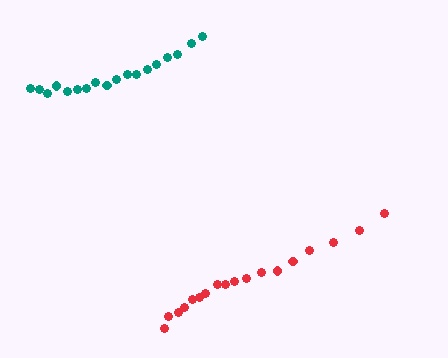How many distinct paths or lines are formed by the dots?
There are 2 distinct paths.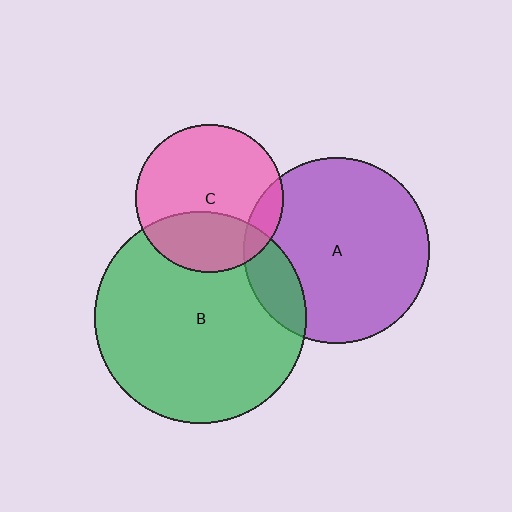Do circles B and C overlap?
Yes.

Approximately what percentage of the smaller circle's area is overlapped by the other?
Approximately 30%.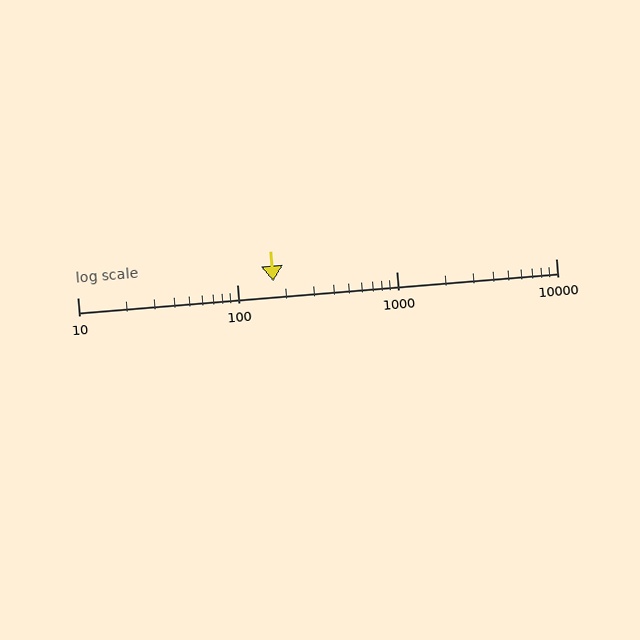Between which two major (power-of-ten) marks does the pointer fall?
The pointer is between 100 and 1000.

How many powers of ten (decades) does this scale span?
The scale spans 3 decades, from 10 to 10000.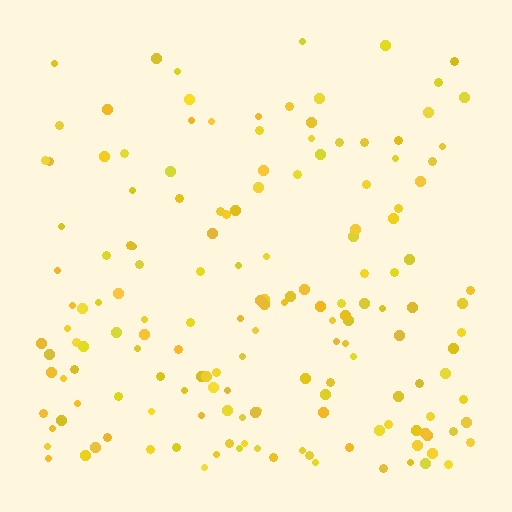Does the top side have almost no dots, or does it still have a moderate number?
Still a moderate number, just noticeably fewer than the bottom.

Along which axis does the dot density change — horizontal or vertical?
Vertical.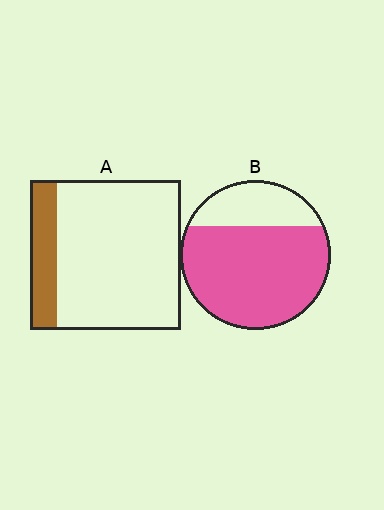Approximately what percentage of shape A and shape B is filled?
A is approximately 20% and B is approximately 75%.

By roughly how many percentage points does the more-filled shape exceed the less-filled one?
By roughly 55 percentage points (B over A).